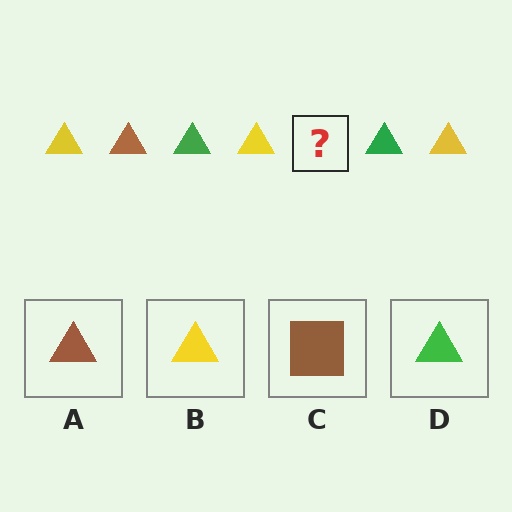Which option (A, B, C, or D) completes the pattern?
A.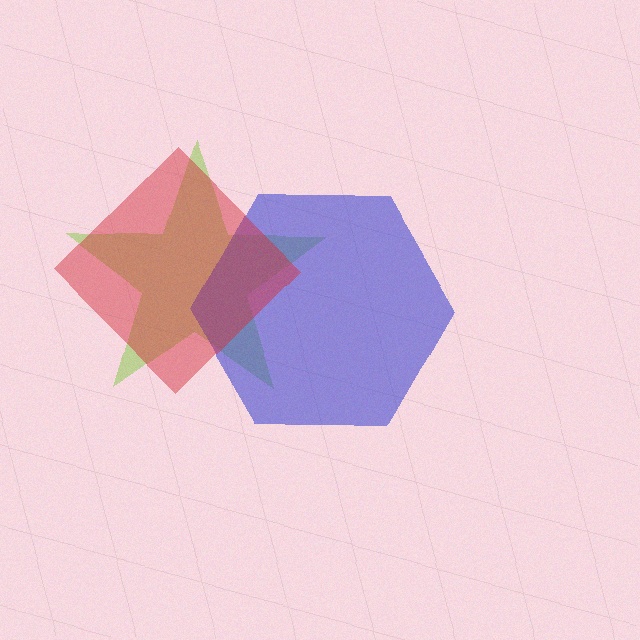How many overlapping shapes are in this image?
There are 3 overlapping shapes in the image.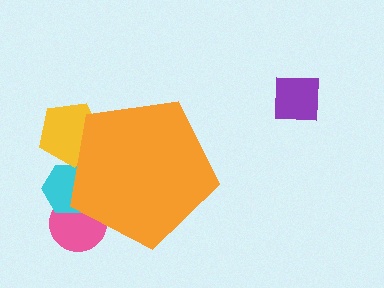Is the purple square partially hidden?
No, the purple square is fully visible.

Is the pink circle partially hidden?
Yes, the pink circle is partially hidden behind the orange pentagon.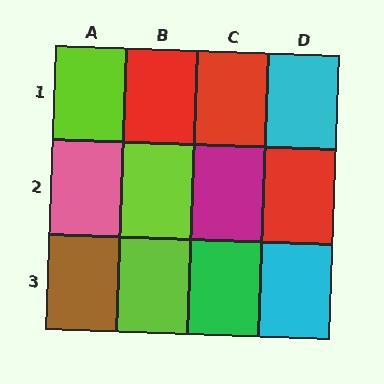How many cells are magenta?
1 cell is magenta.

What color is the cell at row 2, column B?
Lime.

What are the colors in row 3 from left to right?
Brown, lime, green, cyan.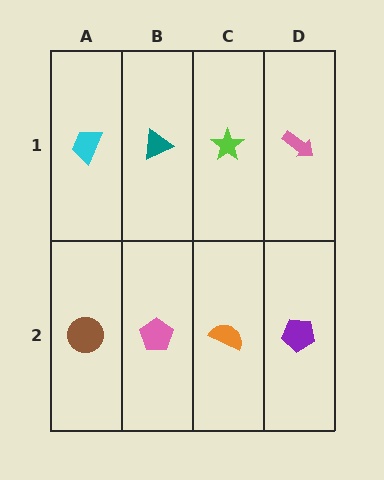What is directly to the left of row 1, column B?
A cyan trapezoid.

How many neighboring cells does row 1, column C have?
3.